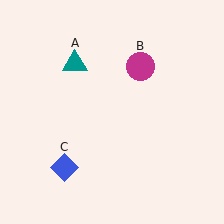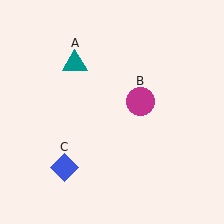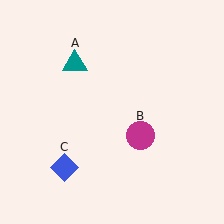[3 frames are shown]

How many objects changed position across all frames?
1 object changed position: magenta circle (object B).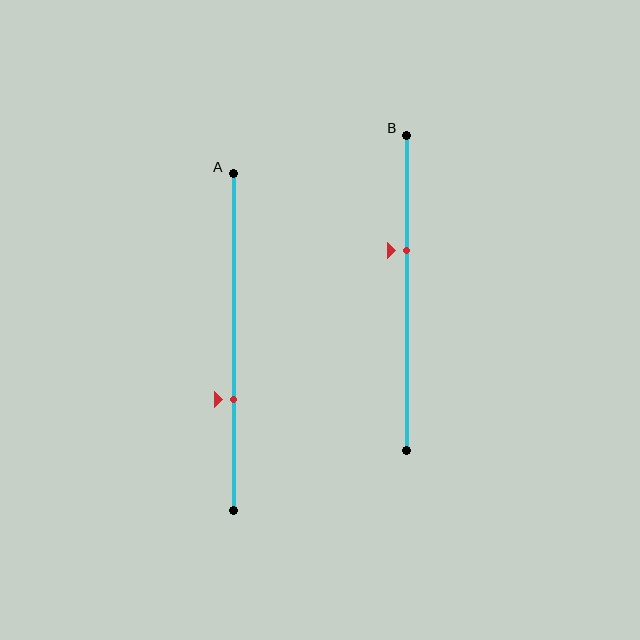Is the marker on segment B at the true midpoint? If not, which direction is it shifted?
No, the marker on segment B is shifted upward by about 14% of the segment length.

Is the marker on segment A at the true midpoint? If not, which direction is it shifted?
No, the marker on segment A is shifted downward by about 17% of the segment length.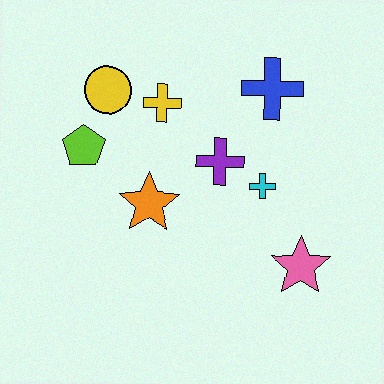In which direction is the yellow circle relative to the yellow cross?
The yellow circle is to the left of the yellow cross.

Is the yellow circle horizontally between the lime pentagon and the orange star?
Yes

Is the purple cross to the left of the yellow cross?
No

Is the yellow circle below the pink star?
No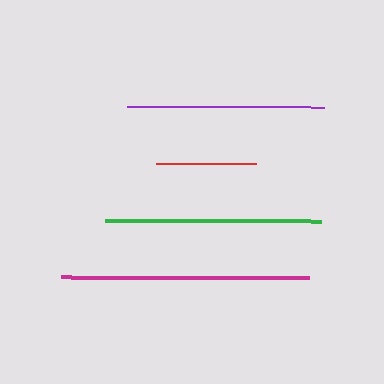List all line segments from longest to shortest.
From longest to shortest: magenta, green, purple, red.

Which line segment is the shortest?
The red line is the shortest at approximately 100 pixels.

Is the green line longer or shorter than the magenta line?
The magenta line is longer than the green line.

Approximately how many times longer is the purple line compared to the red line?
The purple line is approximately 2.0 times the length of the red line.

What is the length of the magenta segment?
The magenta segment is approximately 248 pixels long.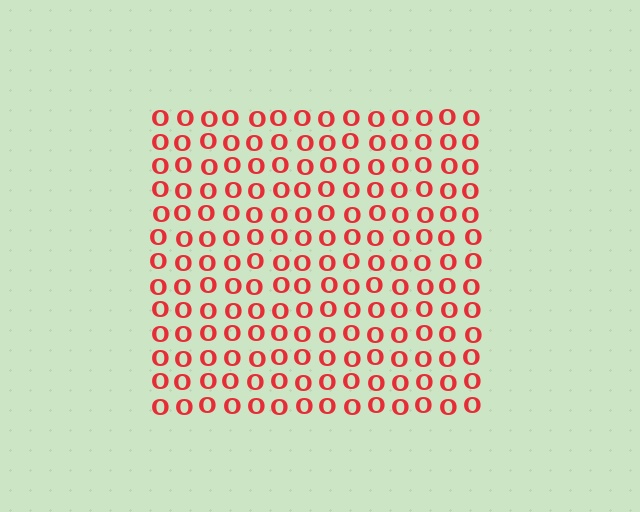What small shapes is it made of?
It is made of small letter O's.